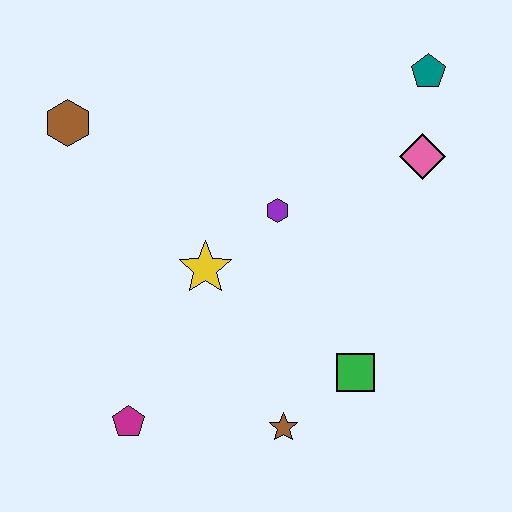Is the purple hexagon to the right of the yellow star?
Yes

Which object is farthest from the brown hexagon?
The green square is farthest from the brown hexagon.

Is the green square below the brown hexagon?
Yes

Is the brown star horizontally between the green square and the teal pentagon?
No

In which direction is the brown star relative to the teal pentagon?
The brown star is below the teal pentagon.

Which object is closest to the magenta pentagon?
The brown star is closest to the magenta pentagon.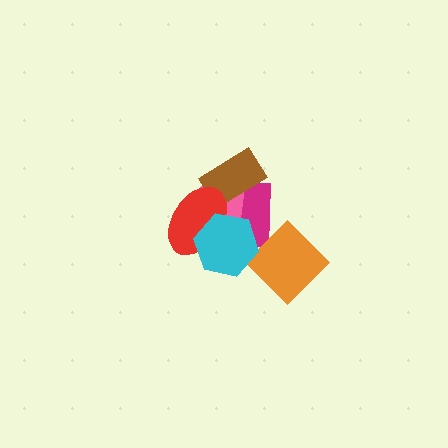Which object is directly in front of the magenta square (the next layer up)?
The pink pentagon is directly in front of the magenta square.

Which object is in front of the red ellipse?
The cyan hexagon is in front of the red ellipse.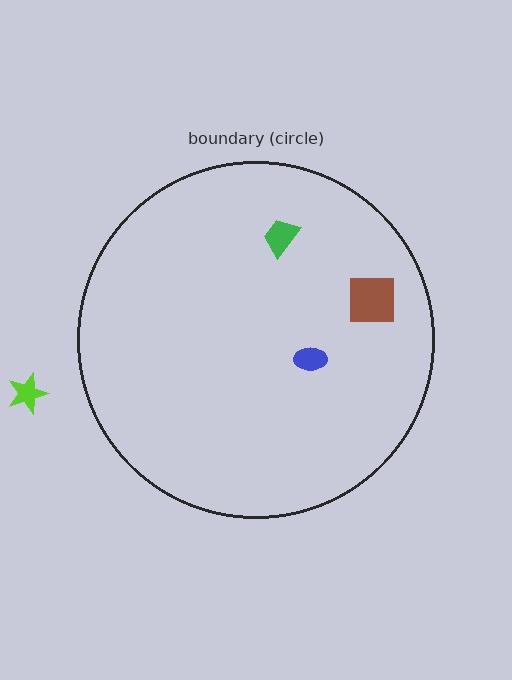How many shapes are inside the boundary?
3 inside, 1 outside.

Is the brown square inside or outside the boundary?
Inside.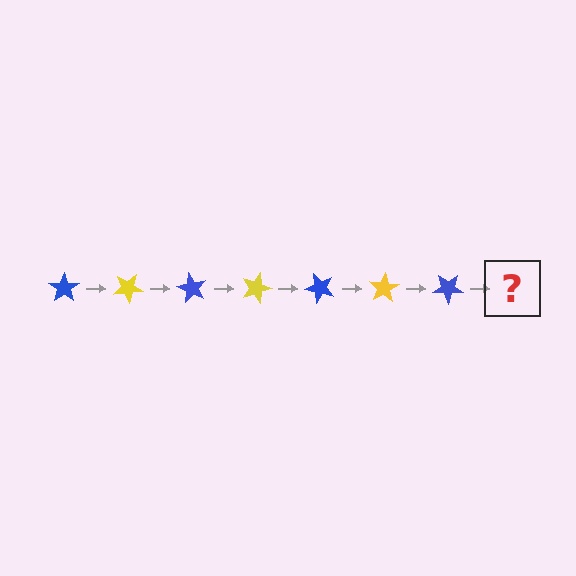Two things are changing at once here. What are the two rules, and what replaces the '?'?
The two rules are that it rotates 30 degrees each step and the color cycles through blue and yellow. The '?' should be a yellow star, rotated 210 degrees from the start.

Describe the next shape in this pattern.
It should be a yellow star, rotated 210 degrees from the start.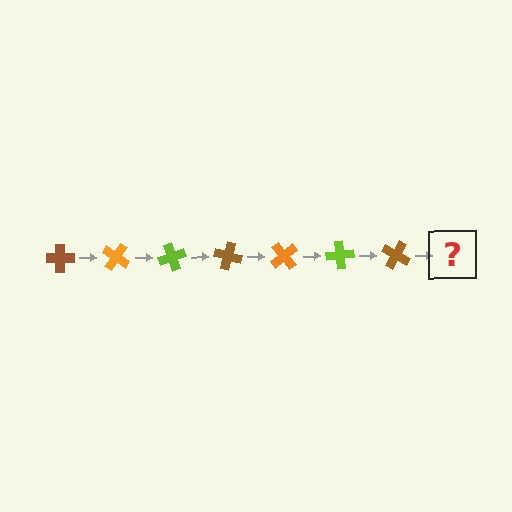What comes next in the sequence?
The next element should be an orange cross, rotated 245 degrees from the start.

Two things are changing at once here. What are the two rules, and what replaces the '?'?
The two rules are that it rotates 35 degrees each step and the color cycles through brown, orange, and lime. The '?' should be an orange cross, rotated 245 degrees from the start.